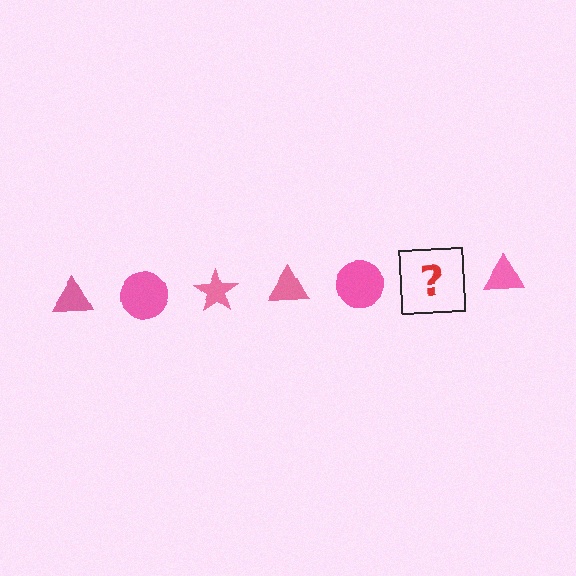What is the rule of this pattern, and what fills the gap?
The rule is that the pattern cycles through triangle, circle, star shapes in pink. The gap should be filled with a pink star.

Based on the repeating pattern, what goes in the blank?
The blank should be a pink star.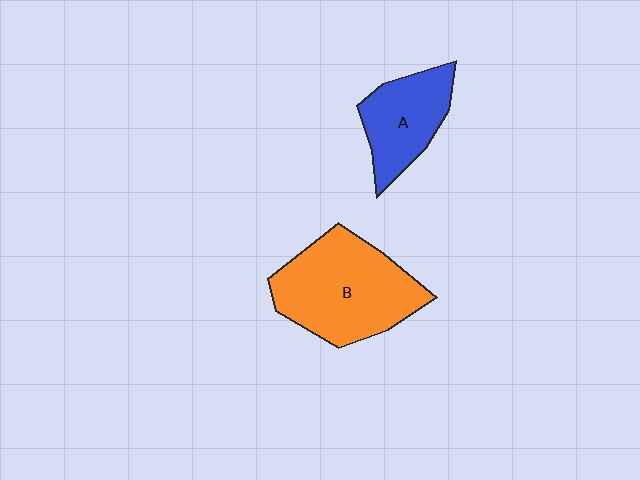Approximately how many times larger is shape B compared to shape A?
Approximately 1.7 times.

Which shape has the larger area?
Shape B (orange).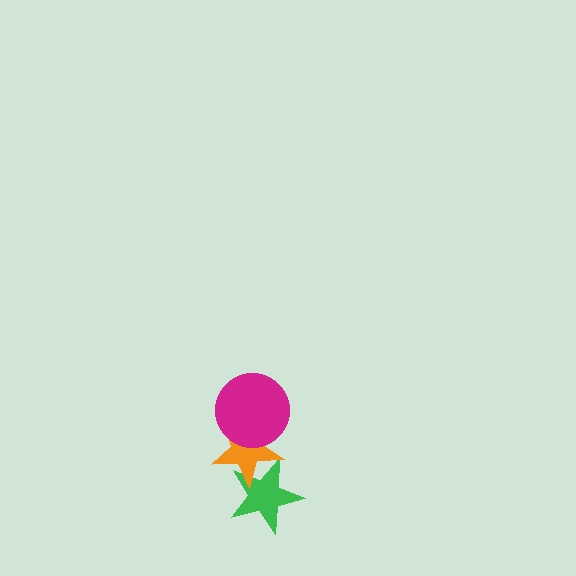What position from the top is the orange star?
The orange star is 2nd from the top.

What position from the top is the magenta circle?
The magenta circle is 1st from the top.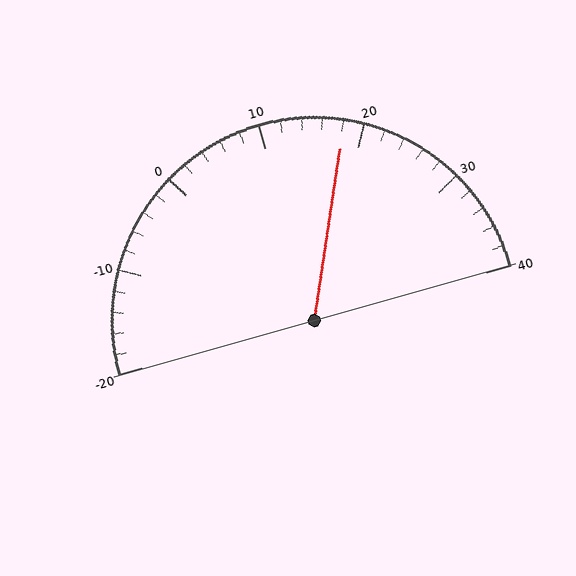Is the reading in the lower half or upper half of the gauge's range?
The reading is in the upper half of the range (-20 to 40).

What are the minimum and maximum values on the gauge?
The gauge ranges from -20 to 40.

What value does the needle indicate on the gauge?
The needle indicates approximately 18.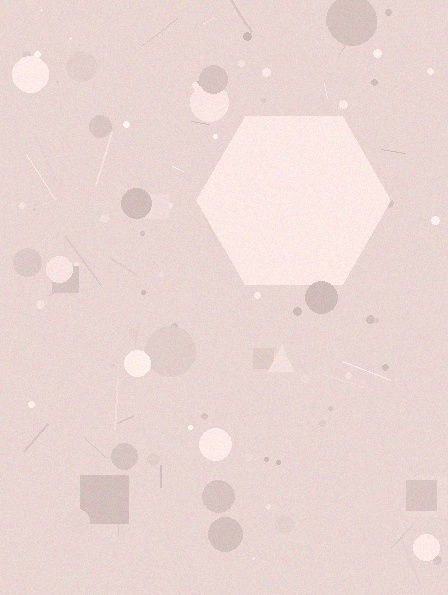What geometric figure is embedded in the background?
A hexagon is embedded in the background.